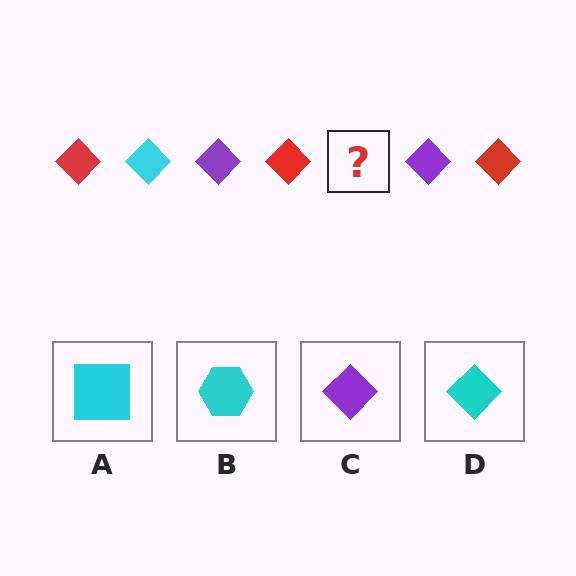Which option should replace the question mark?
Option D.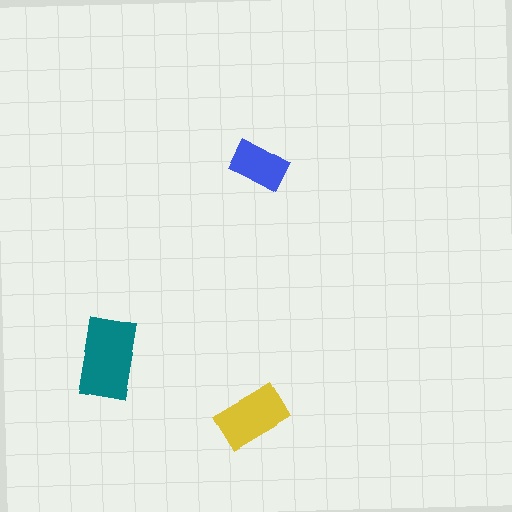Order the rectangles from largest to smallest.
the teal one, the yellow one, the blue one.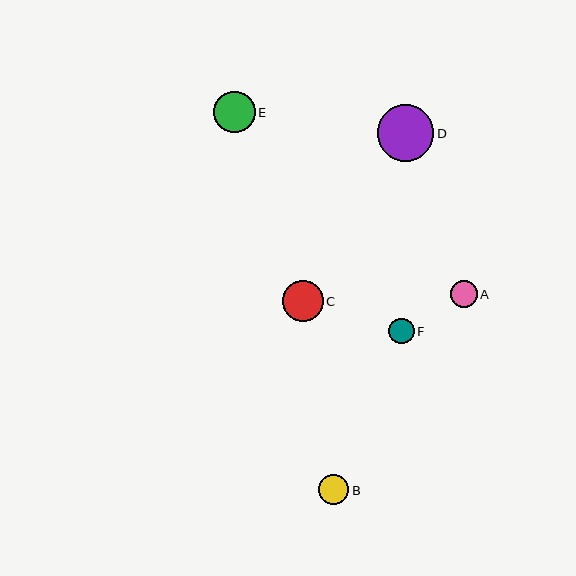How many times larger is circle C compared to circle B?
Circle C is approximately 1.4 times the size of circle B.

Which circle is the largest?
Circle D is the largest with a size of approximately 57 pixels.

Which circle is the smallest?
Circle F is the smallest with a size of approximately 25 pixels.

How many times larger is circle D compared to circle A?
Circle D is approximately 2.1 times the size of circle A.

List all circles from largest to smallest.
From largest to smallest: D, E, C, B, A, F.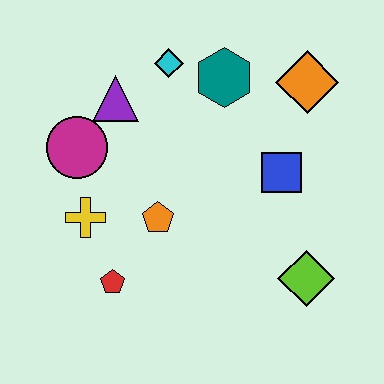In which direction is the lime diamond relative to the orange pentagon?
The lime diamond is to the right of the orange pentagon.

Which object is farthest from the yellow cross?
The orange diamond is farthest from the yellow cross.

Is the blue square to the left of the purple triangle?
No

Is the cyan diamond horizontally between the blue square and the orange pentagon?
Yes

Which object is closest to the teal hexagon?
The cyan diamond is closest to the teal hexagon.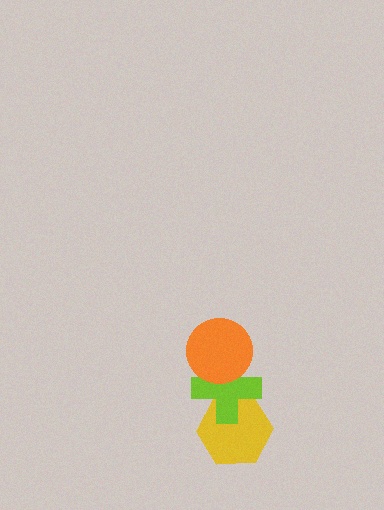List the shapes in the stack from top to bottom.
From top to bottom: the orange circle, the lime cross, the yellow hexagon.